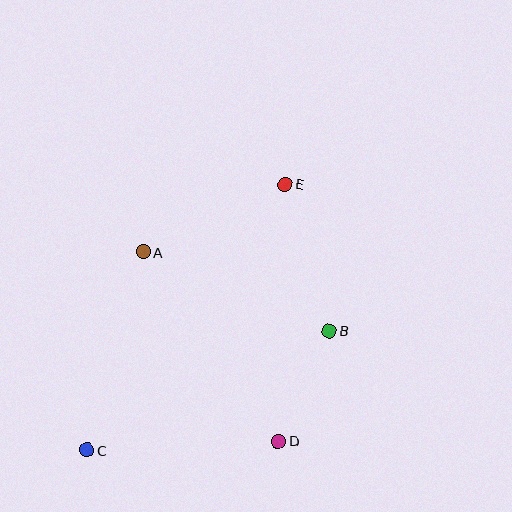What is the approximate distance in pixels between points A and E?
The distance between A and E is approximately 157 pixels.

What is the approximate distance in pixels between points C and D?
The distance between C and D is approximately 192 pixels.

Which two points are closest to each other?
Points B and D are closest to each other.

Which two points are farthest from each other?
Points C and E are farthest from each other.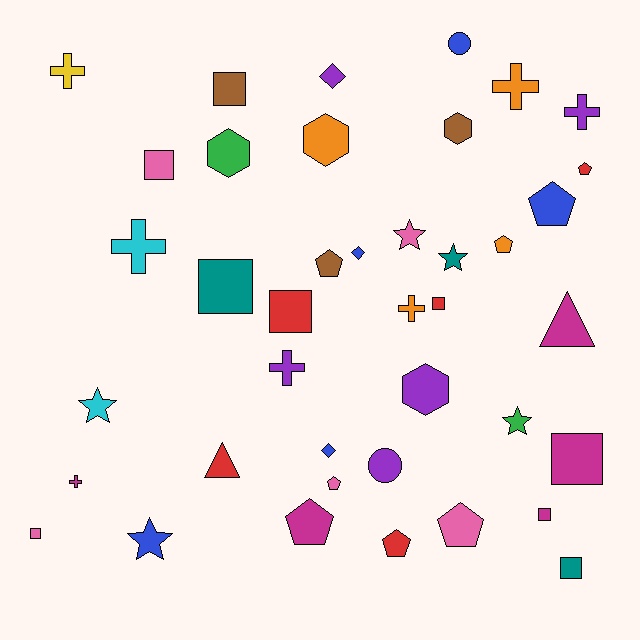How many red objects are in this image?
There are 5 red objects.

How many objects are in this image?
There are 40 objects.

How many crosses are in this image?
There are 7 crosses.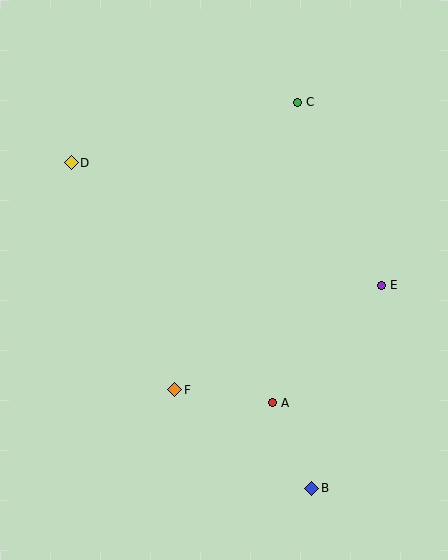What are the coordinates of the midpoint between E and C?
The midpoint between E and C is at (339, 194).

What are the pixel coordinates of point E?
Point E is at (381, 285).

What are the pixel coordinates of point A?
Point A is at (272, 403).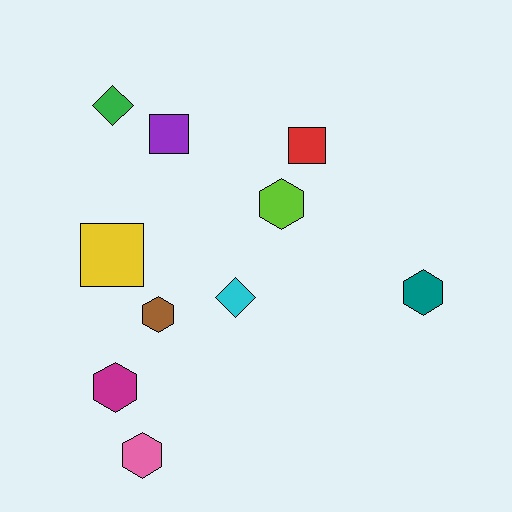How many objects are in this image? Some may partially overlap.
There are 10 objects.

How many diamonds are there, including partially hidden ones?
There are 2 diamonds.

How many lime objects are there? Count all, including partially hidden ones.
There is 1 lime object.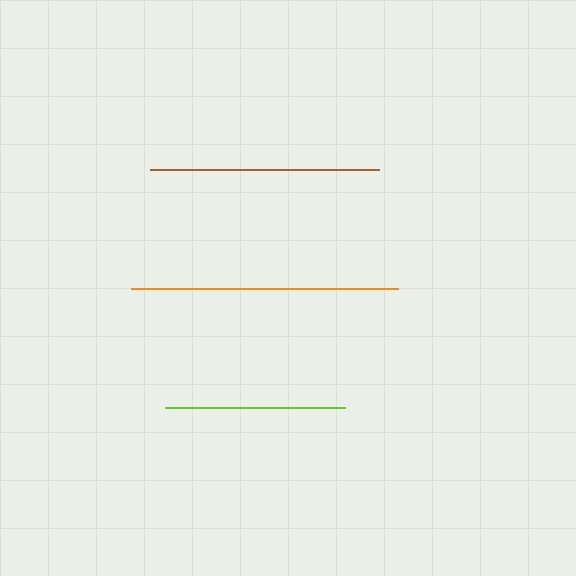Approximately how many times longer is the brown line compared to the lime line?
The brown line is approximately 1.3 times the length of the lime line.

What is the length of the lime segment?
The lime segment is approximately 180 pixels long.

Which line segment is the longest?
The orange line is the longest at approximately 267 pixels.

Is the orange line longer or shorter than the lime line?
The orange line is longer than the lime line.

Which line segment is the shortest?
The lime line is the shortest at approximately 180 pixels.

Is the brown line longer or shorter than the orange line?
The orange line is longer than the brown line.